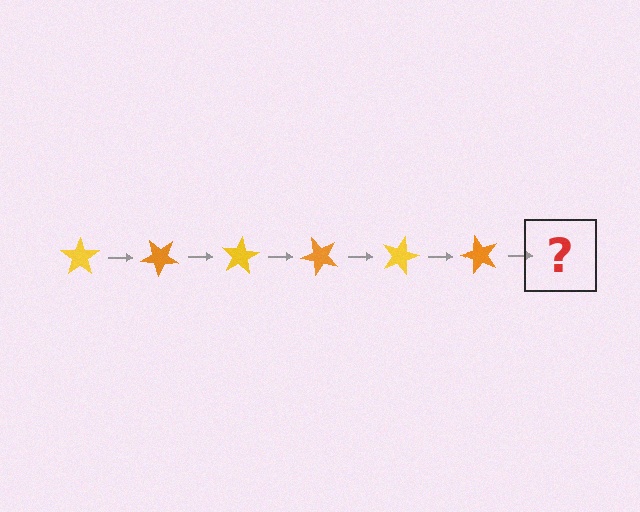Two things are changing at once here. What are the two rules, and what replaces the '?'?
The two rules are that it rotates 40 degrees each step and the color cycles through yellow and orange. The '?' should be a yellow star, rotated 240 degrees from the start.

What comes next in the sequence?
The next element should be a yellow star, rotated 240 degrees from the start.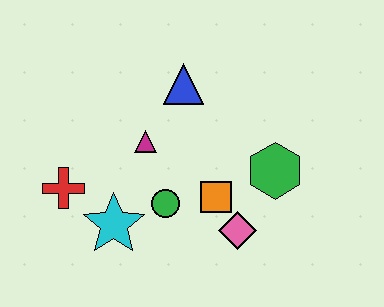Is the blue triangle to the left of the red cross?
No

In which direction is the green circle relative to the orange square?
The green circle is to the left of the orange square.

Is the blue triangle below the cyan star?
No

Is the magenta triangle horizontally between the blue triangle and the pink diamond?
No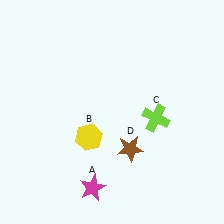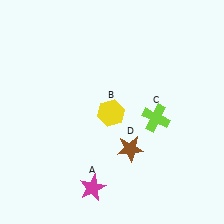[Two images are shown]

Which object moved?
The yellow hexagon (B) moved up.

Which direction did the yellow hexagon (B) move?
The yellow hexagon (B) moved up.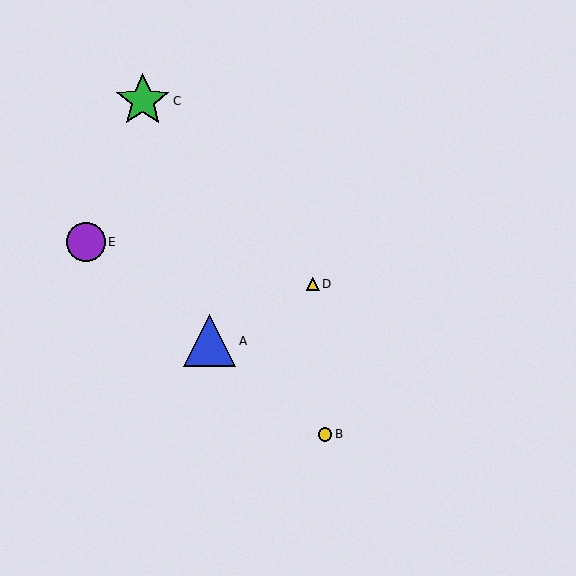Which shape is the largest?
The green star (labeled C) is the largest.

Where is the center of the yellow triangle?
The center of the yellow triangle is at (313, 284).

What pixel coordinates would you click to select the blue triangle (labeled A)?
Click at (210, 341) to select the blue triangle A.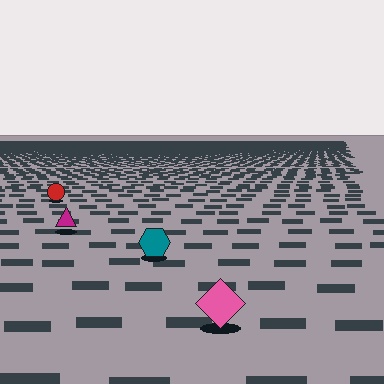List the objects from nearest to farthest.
From nearest to farthest: the pink diamond, the teal hexagon, the magenta triangle, the red circle.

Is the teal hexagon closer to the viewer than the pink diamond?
No. The pink diamond is closer — you can tell from the texture gradient: the ground texture is coarser near it.